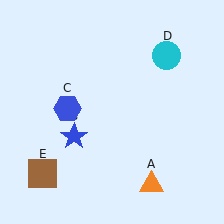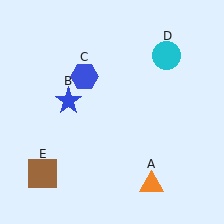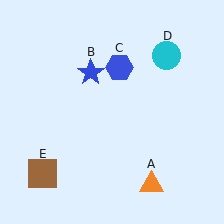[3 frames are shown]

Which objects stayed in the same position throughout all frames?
Orange triangle (object A) and cyan circle (object D) and brown square (object E) remained stationary.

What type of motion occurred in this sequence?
The blue star (object B), blue hexagon (object C) rotated clockwise around the center of the scene.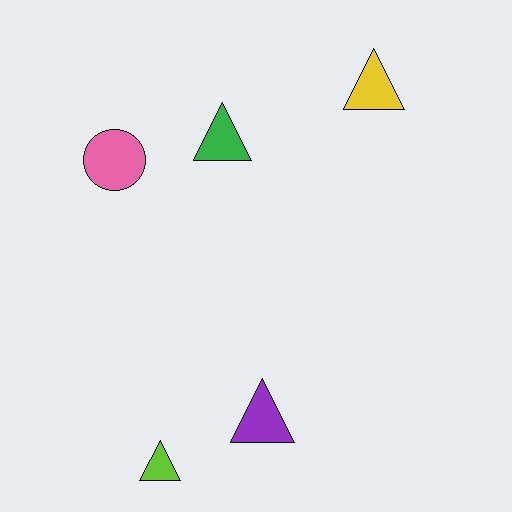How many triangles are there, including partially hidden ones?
There are 4 triangles.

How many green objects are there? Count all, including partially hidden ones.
There is 1 green object.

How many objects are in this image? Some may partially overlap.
There are 5 objects.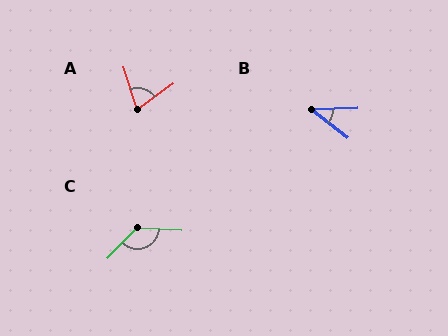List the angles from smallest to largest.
B (40°), A (72°), C (130°).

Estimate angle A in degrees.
Approximately 72 degrees.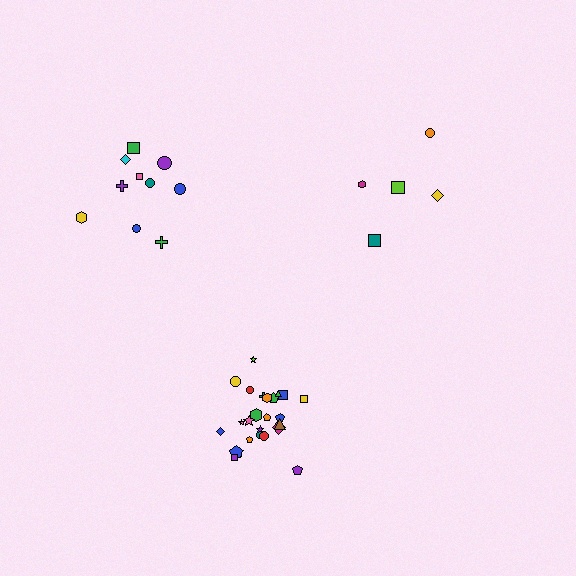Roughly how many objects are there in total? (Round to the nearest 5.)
Roughly 40 objects in total.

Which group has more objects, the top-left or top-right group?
The top-left group.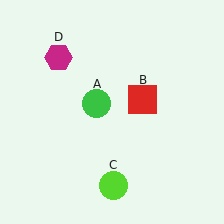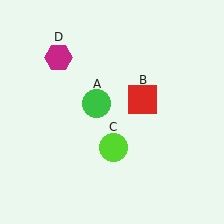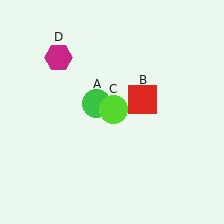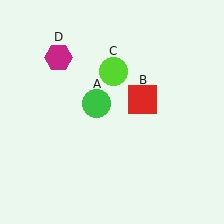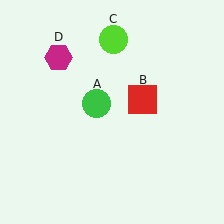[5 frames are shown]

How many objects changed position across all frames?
1 object changed position: lime circle (object C).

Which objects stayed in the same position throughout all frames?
Green circle (object A) and red square (object B) and magenta hexagon (object D) remained stationary.